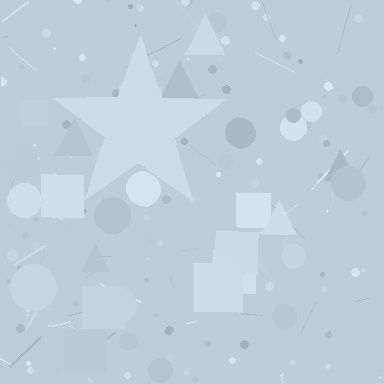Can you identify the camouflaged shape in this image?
The camouflaged shape is a star.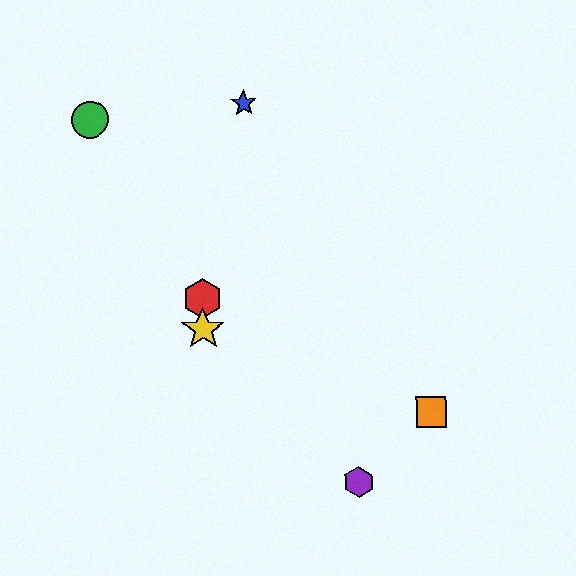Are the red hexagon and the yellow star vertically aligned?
Yes, both are at x≈203.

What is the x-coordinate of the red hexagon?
The red hexagon is at x≈203.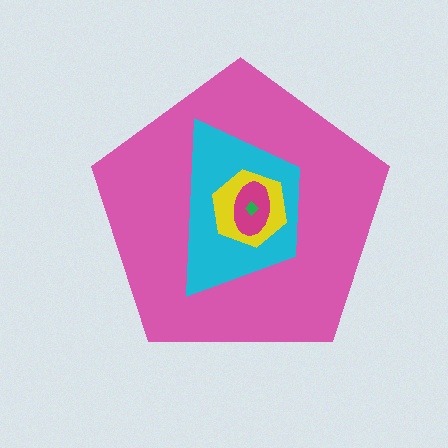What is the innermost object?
The green diamond.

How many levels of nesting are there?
5.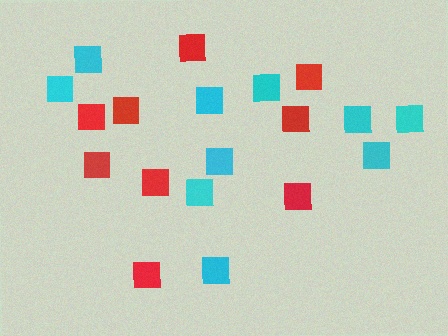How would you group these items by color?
There are 2 groups: one group of cyan squares (10) and one group of red squares (9).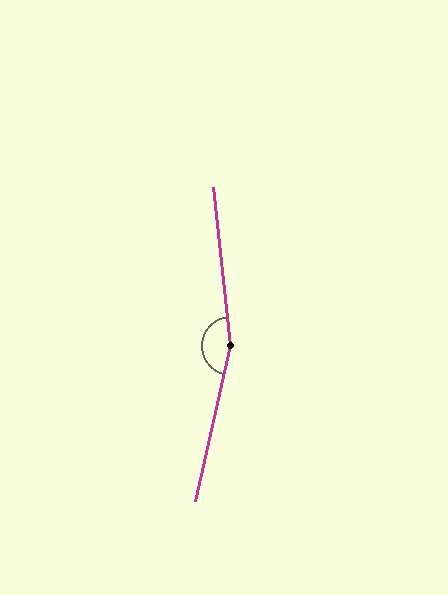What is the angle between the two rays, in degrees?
Approximately 161 degrees.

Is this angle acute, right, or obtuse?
It is obtuse.